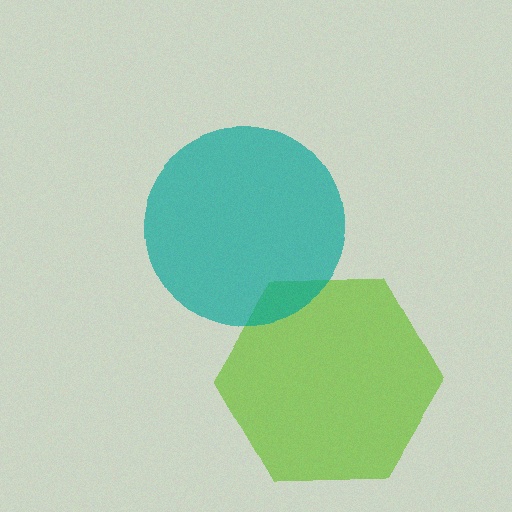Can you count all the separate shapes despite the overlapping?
Yes, there are 2 separate shapes.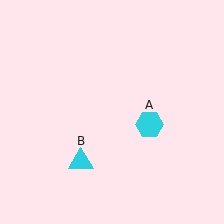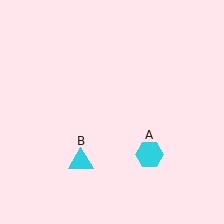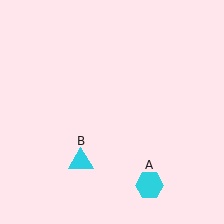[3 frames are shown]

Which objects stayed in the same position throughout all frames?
Cyan triangle (object B) remained stationary.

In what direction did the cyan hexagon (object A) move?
The cyan hexagon (object A) moved down.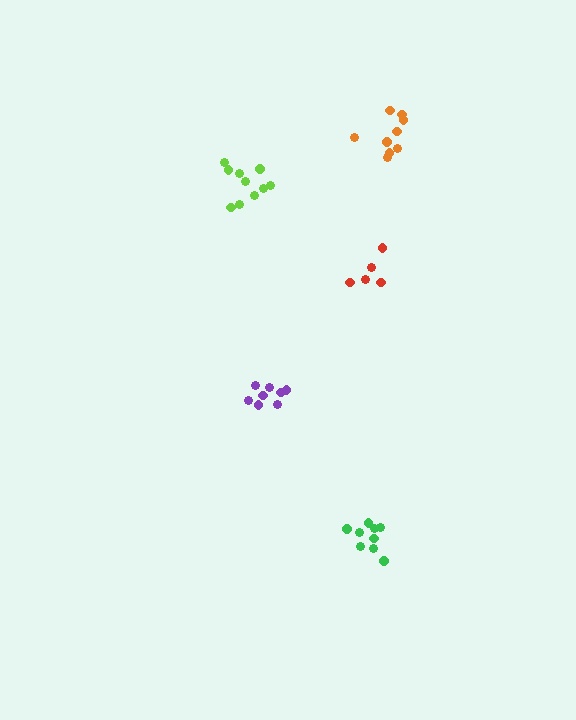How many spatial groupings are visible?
There are 5 spatial groupings.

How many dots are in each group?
Group 1: 5 dots, Group 2: 8 dots, Group 3: 9 dots, Group 4: 10 dots, Group 5: 9 dots (41 total).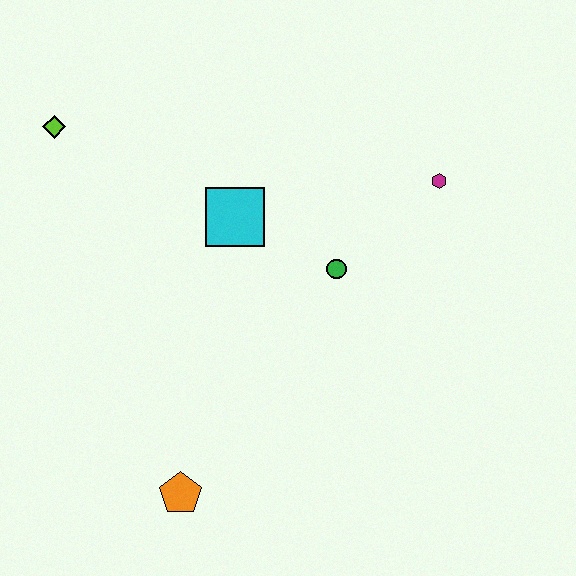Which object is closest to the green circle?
The cyan square is closest to the green circle.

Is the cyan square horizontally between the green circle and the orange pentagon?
Yes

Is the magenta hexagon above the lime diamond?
No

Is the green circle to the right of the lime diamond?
Yes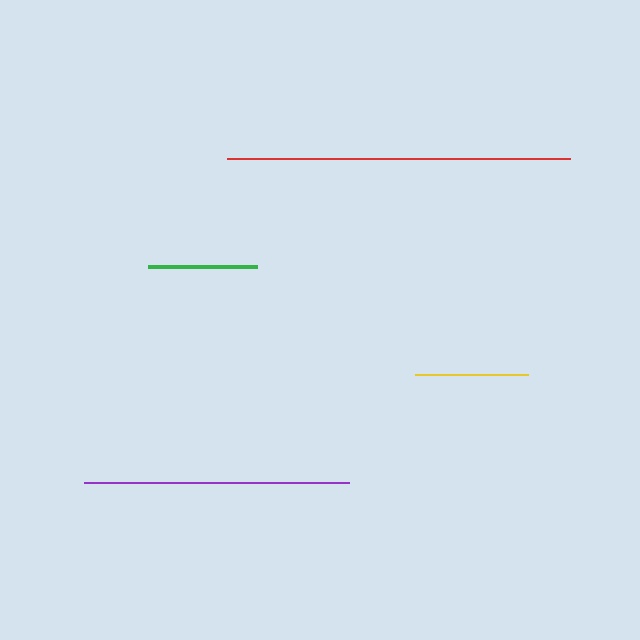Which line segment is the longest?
The red line is the longest at approximately 343 pixels.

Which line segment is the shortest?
The green line is the shortest at approximately 108 pixels.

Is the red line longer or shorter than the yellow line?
The red line is longer than the yellow line.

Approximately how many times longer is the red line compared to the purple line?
The red line is approximately 1.3 times the length of the purple line.